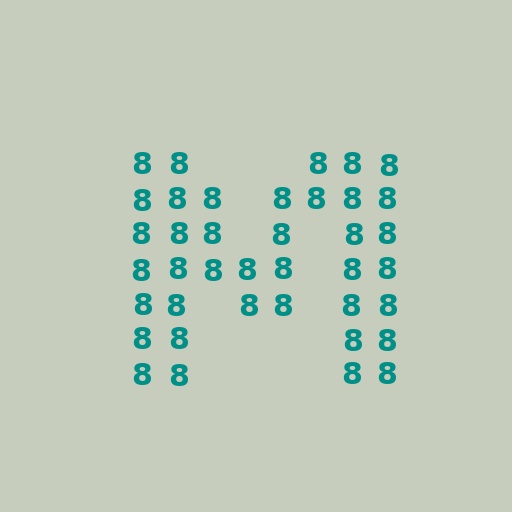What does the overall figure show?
The overall figure shows the letter M.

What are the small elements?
The small elements are digit 8's.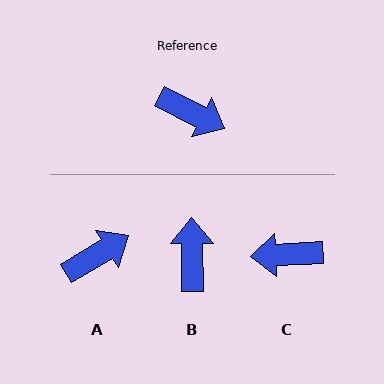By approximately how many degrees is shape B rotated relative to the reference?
Approximately 117 degrees counter-clockwise.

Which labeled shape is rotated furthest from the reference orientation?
C, about 150 degrees away.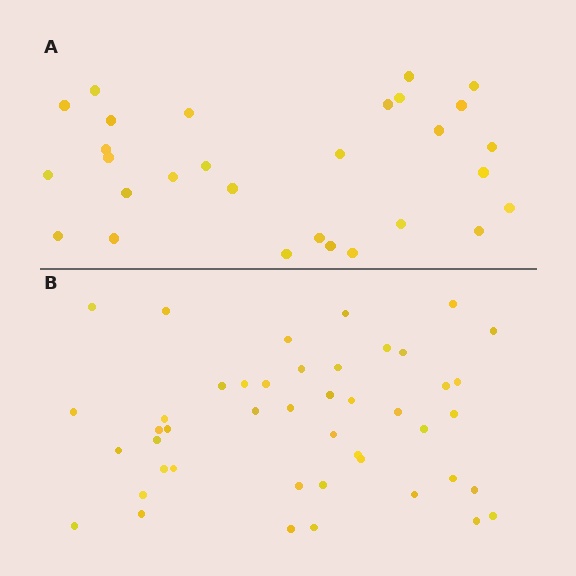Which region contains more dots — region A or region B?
Region B (the bottom region) has more dots.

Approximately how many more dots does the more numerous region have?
Region B has approximately 15 more dots than region A.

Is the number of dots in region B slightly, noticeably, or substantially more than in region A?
Region B has substantially more. The ratio is roughly 1.6 to 1.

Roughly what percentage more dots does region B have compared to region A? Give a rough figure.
About 55% more.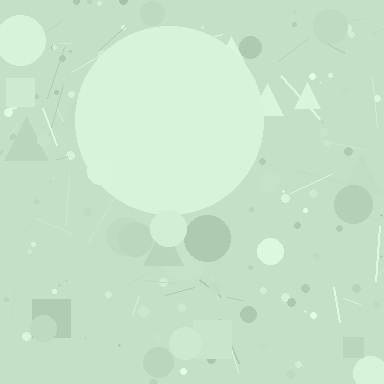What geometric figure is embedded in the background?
A circle is embedded in the background.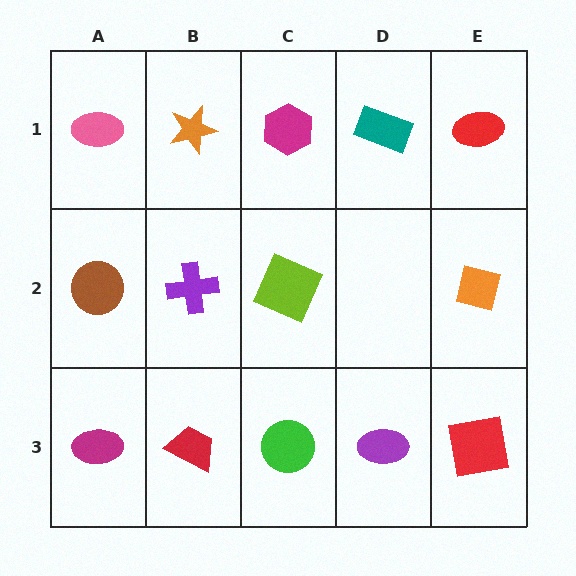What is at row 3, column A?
A magenta ellipse.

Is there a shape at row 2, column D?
No, that cell is empty.